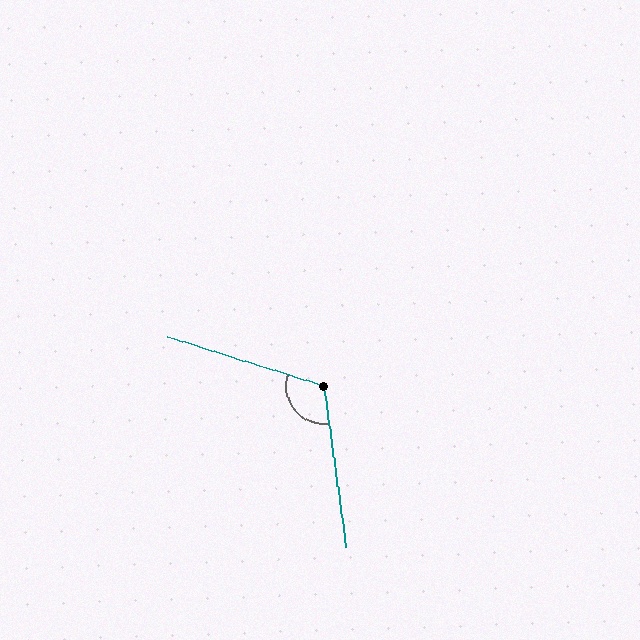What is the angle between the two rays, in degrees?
Approximately 115 degrees.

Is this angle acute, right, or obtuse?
It is obtuse.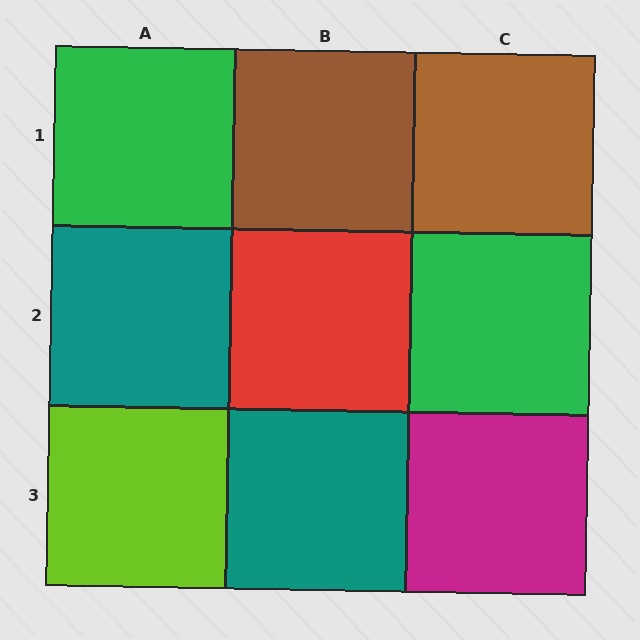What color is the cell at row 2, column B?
Red.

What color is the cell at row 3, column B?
Teal.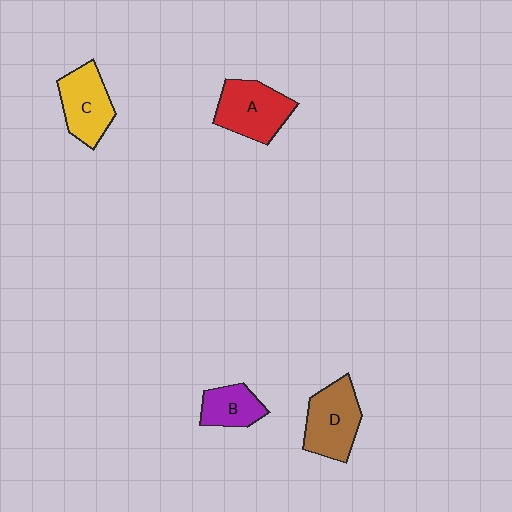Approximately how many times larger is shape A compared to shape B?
Approximately 1.6 times.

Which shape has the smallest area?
Shape B (purple).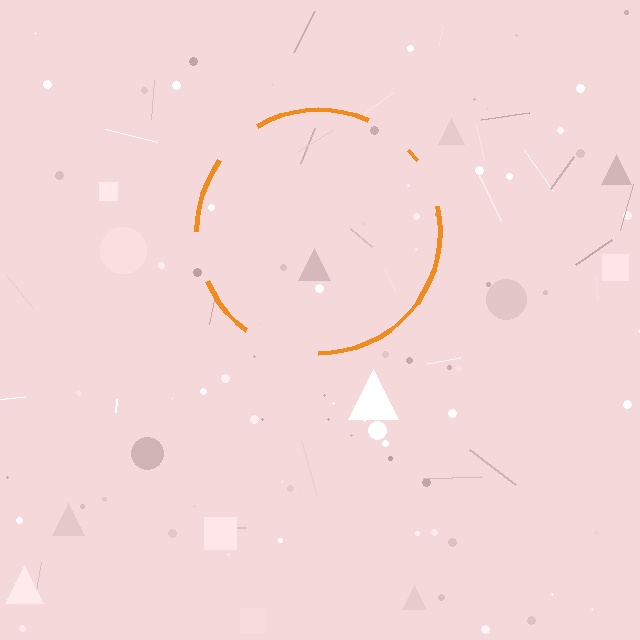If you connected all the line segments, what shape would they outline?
They would outline a circle.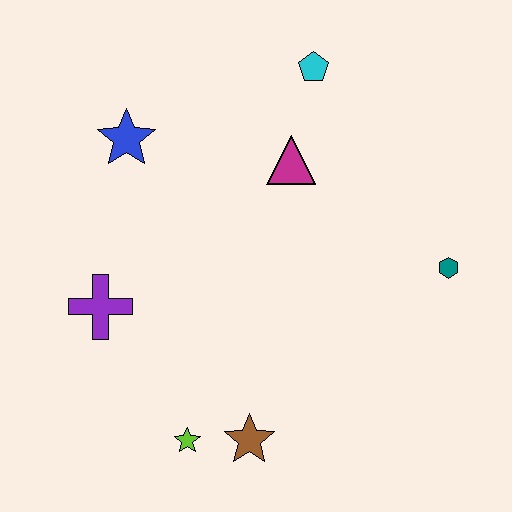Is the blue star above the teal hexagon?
Yes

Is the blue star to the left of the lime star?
Yes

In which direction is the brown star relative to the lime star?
The brown star is to the right of the lime star.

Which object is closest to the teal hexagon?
The magenta triangle is closest to the teal hexagon.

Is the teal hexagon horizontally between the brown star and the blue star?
No